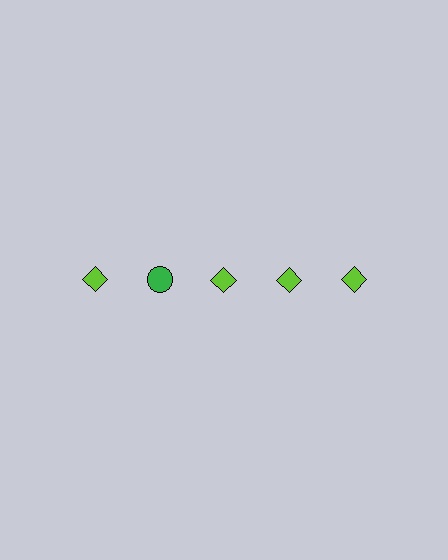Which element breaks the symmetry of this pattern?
The green circle in the top row, second from left column breaks the symmetry. All other shapes are lime diamonds.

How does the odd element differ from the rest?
It differs in both color (green instead of lime) and shape (circle instead of diamond).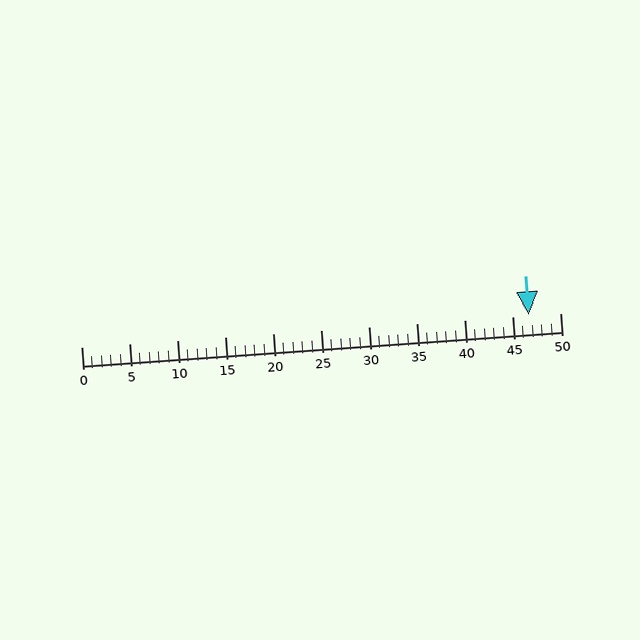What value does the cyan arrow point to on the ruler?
The cyan arrow points to approximately 47.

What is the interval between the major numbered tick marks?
The major tick marks are spaced 5 units apart.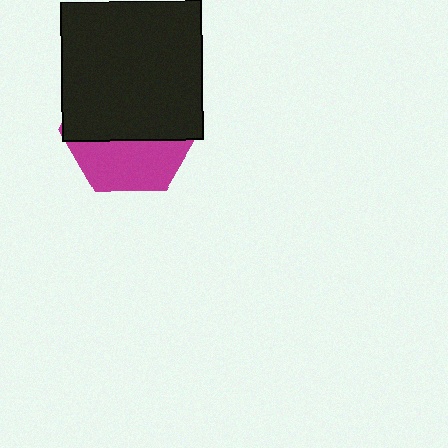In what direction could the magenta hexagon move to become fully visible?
The magenta hexagon could move down. That would shift it out from behind the black square entirely.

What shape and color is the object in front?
The object in front is a black square.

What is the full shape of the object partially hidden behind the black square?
The partially hidden object is a magenta hexagon.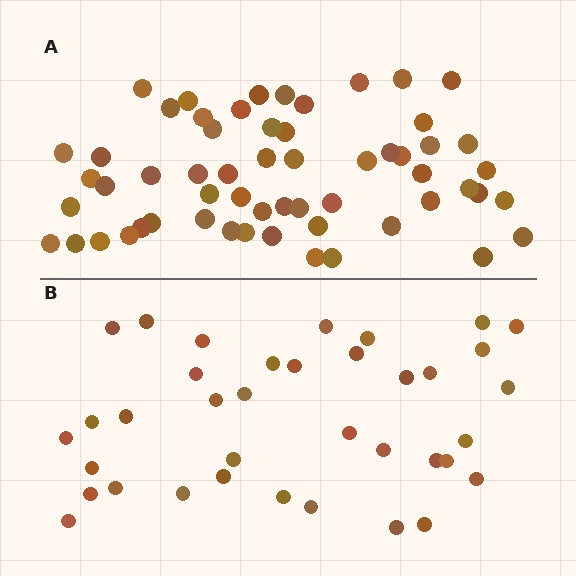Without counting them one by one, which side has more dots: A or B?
Region A (the top region) has more dots.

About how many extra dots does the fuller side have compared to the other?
Region A has approximately 20 more dots than region B.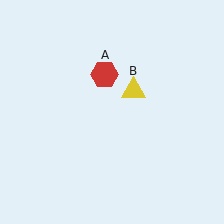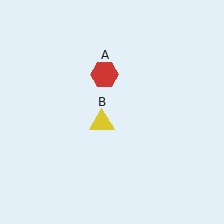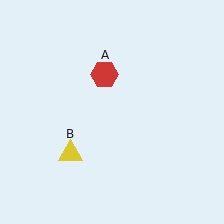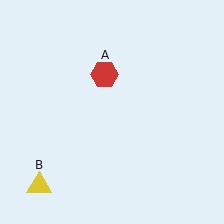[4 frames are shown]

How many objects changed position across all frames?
1 object changed position: yellow triangle (object B).